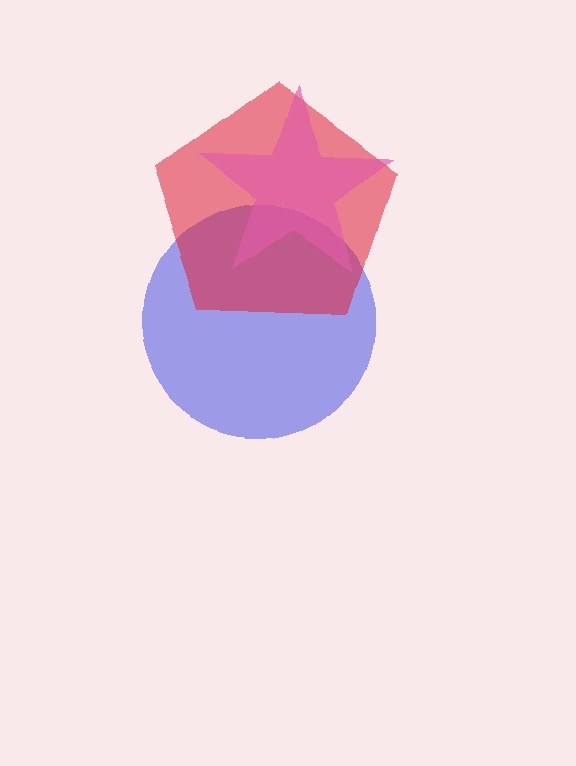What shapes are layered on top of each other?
The layered shapes are: a blue circle, a red pentagon, a pink star.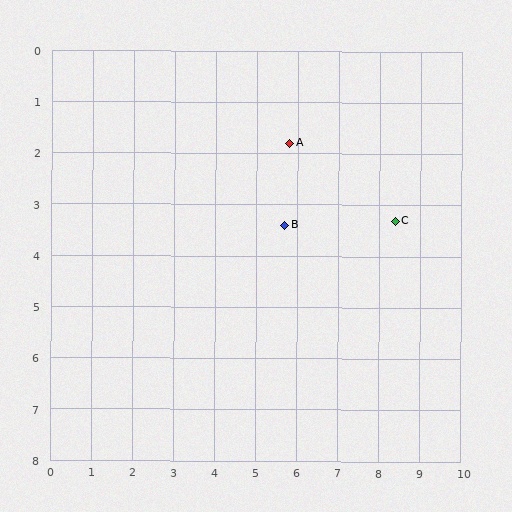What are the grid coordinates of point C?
Point C is at approximately (8.4, 3.3).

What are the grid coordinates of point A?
Point A is at approximately (5.8, 1.8).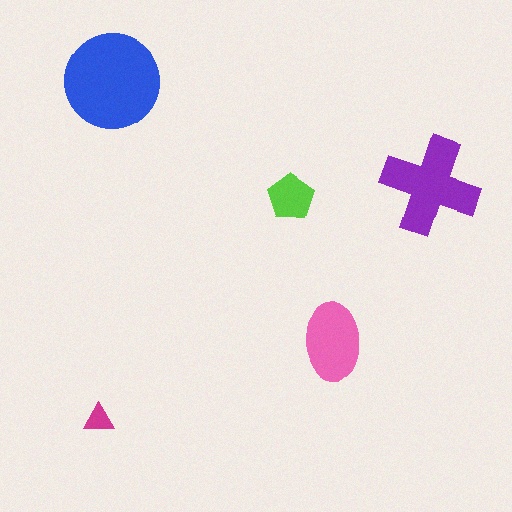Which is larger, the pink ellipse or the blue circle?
The blue circle.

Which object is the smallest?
The magenta triangle.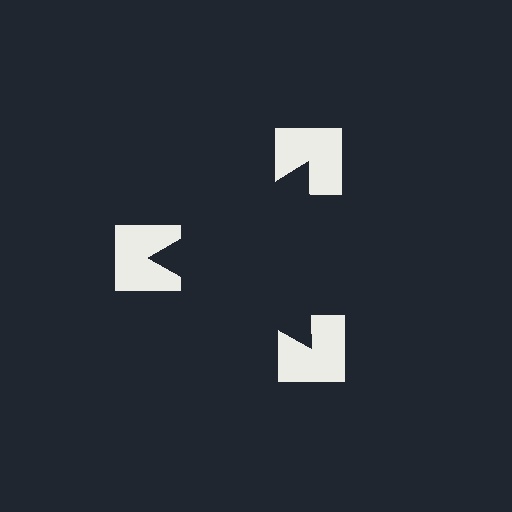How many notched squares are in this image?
There are 3 — one at each vertex of the illusory triangle.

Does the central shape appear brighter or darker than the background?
It typically appears slightly darker than the background, even though no actual brightness change is drawn.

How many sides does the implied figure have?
3 sides.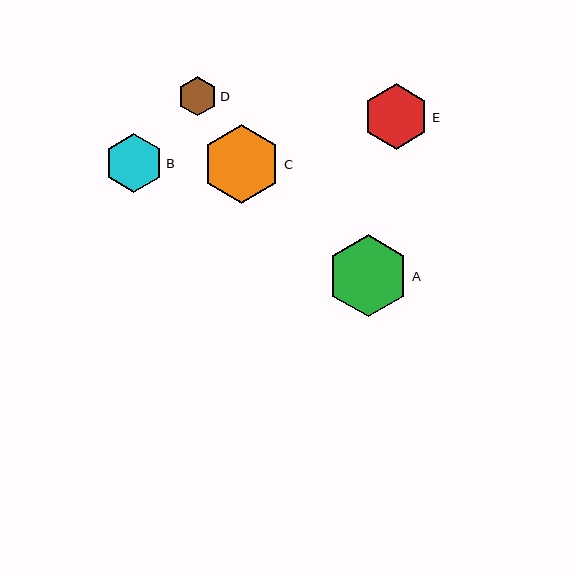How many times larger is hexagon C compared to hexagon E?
Hexagon C is approximately 1.2 times the size of hexagon E.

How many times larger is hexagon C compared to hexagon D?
Hexagon C is approximately 2.0 times the size of hexagon D.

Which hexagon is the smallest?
Hexagon D is the smallest with a size of approximately 39 pixels.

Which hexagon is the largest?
Hexagon A is the largest with a size of approximately 82 pixels.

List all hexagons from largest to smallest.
From largest to smallest: A, C, E, B, D.